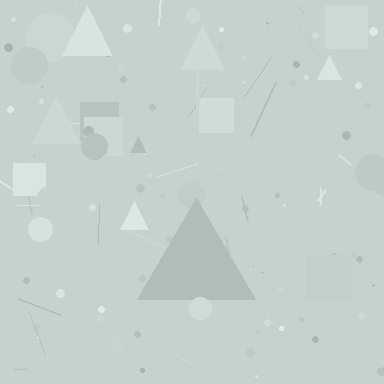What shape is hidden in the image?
A triangle is hidden in the image.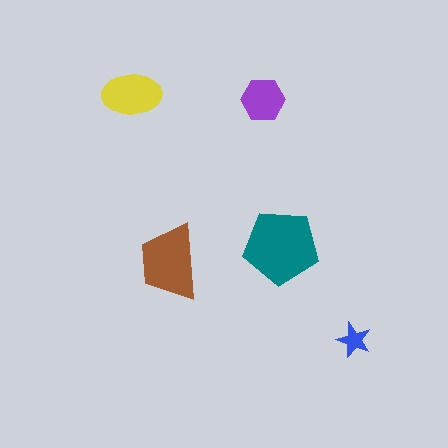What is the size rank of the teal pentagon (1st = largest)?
1st.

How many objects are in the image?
There are 5 objects in the image.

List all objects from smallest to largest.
The blue star, the purple hexagon, the yellow ellipse, the brown trapezoid, the teal pentagon.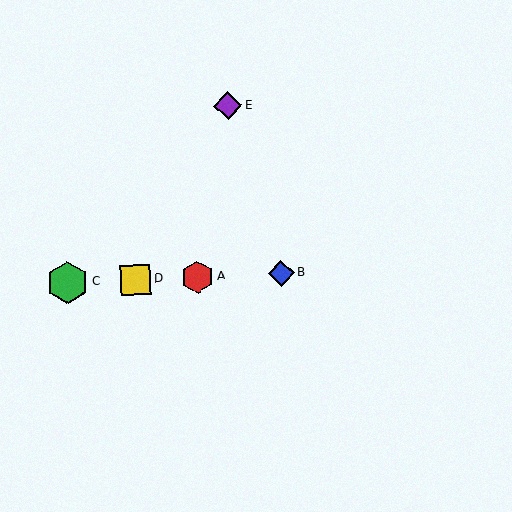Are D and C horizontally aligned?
Yes, both are at y≈280.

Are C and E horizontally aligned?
No, C is at y≈283 and E is at y≈106.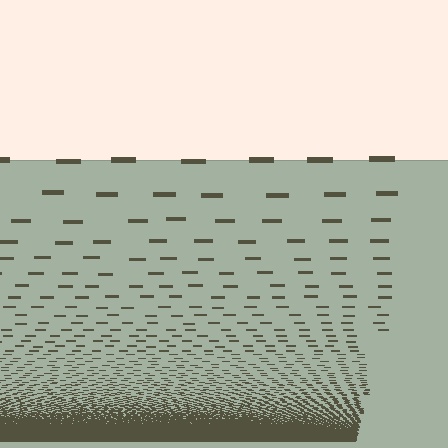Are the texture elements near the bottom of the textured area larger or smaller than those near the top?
Smaller. The gradient is inverted — elements near the bottom are smaller and denser.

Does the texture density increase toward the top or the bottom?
Density increases toward the bottom.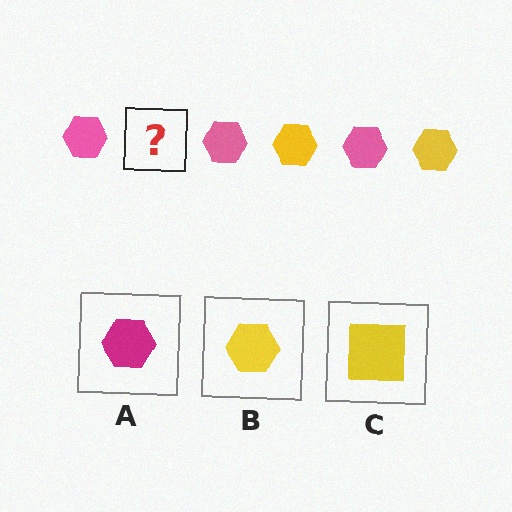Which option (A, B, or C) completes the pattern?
B.